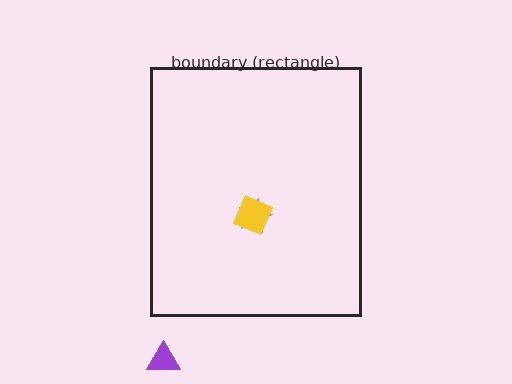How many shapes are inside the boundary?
2 inside, 1 outside.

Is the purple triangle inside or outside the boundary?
Outside.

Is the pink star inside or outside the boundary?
Inside.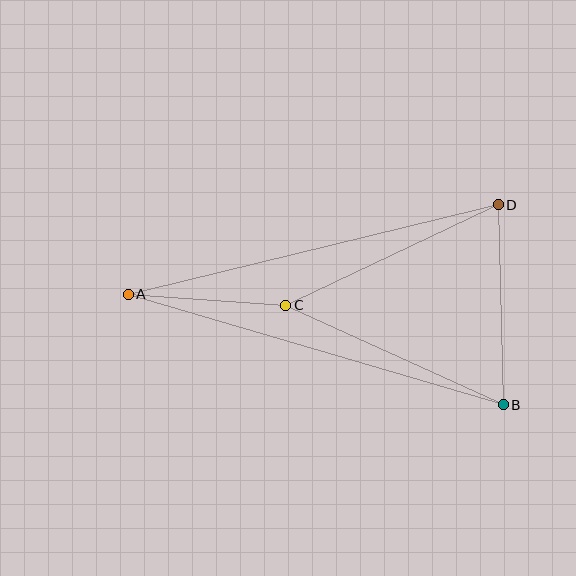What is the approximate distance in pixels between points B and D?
The distance between B and D is approximately 200 pixels.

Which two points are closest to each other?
Points A and C are closest to each other.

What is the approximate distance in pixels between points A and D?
The distance between A and D is approximately 381 pixels.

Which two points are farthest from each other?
Points A and B are farthest from each other.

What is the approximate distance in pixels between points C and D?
The distance between C and D is approximately 235 pixels.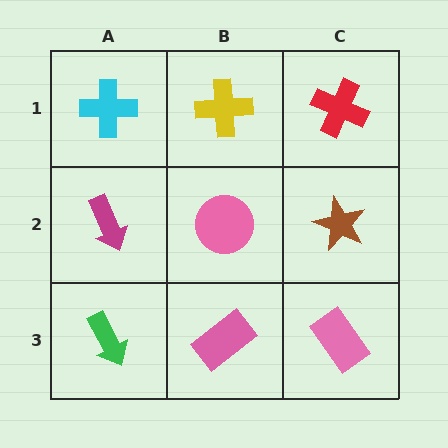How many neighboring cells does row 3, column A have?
2.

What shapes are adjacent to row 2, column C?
A red cross (row 1, column C), a pink rectangle (row 3, column C), a pink circle (row 2, column B).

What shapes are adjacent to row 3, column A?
A magenta arrow (row 2, column A), a pink rectangle (row 3, column B).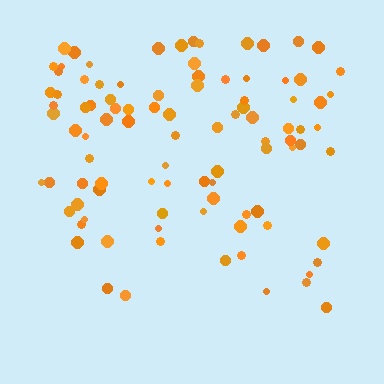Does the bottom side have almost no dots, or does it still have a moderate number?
Still a moderate number, just noticeably fewer than the top.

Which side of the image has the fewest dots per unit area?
The bottom.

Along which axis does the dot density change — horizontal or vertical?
Vertical.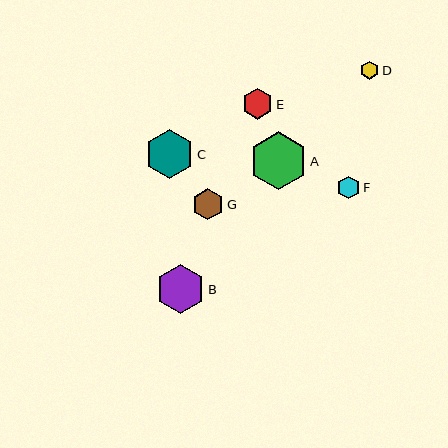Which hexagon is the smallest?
Hexagon D is the smallest with a size of approximately 18 pixels.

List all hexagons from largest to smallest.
From largest to smallest: A, C, B, G, E, F, D.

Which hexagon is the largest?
Hexagon A is the largest with a size of approximately 58 pixels.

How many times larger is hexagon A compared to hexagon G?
Hexagon A is approximately 1.9 times the size of hexagon G.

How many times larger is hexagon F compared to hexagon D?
Hexagon F is approximately 1.2 times the size of hexagon D.